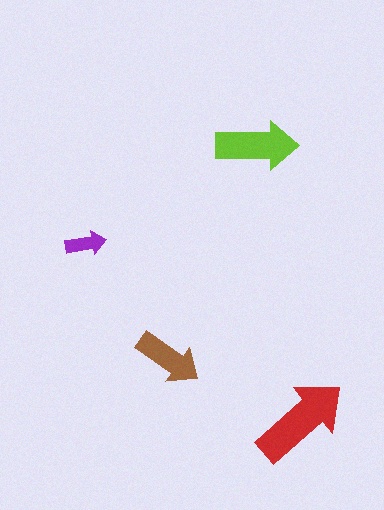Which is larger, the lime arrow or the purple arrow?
The lime one.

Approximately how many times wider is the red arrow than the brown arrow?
About 1.5 times wider.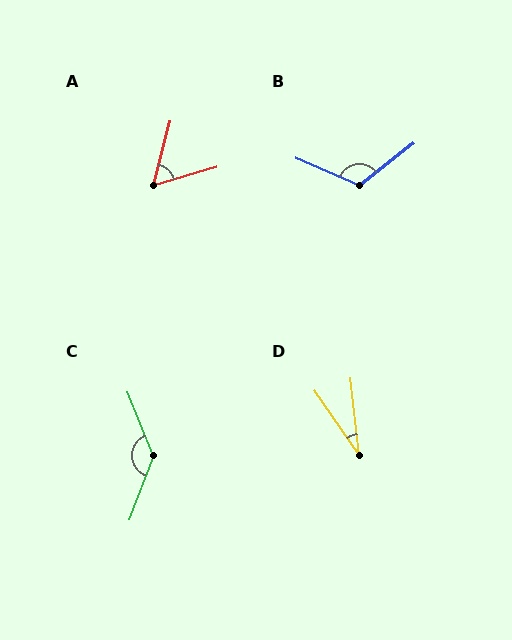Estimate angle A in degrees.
Approximately 60 degrees.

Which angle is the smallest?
D, at approximately 29 degrees.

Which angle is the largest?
C, at approximately 137 degrees.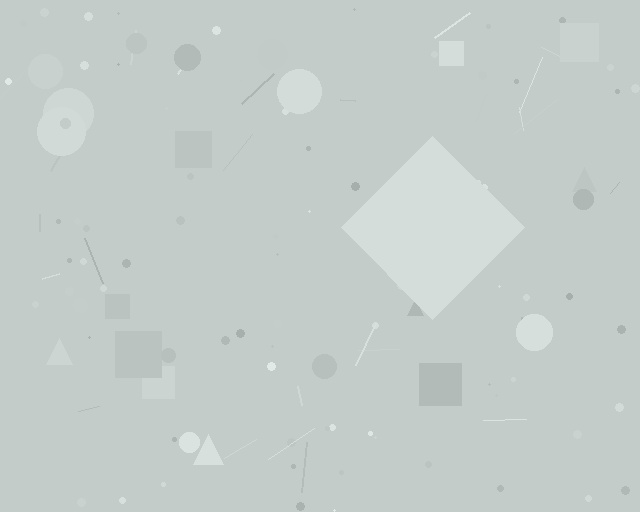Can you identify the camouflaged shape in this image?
The camouflaged shape is a diamond.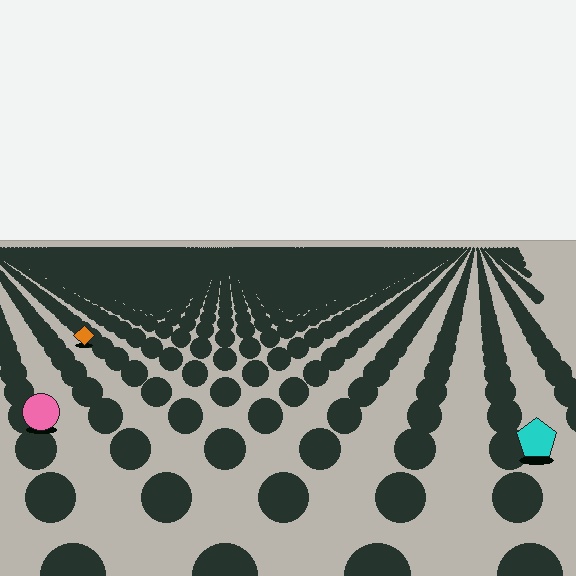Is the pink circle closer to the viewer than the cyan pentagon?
No. The cyan pentagon is closer — you can tell from the texture gradient: the ground texture is coarser near it.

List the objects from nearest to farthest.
From nearest to farthest: the cyan pentagon, the pink circle, the orange diamond.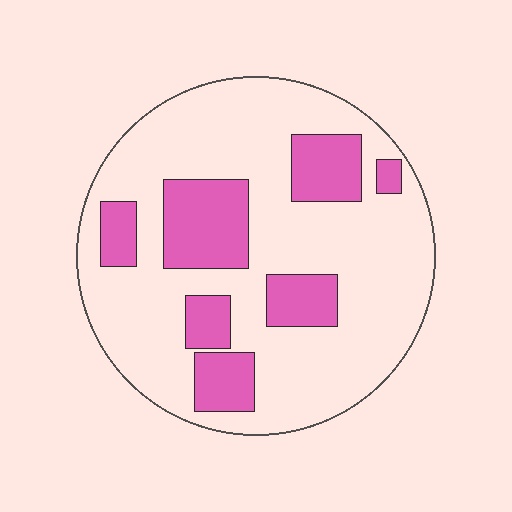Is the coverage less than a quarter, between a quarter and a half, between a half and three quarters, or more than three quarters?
Between a quarter and a half.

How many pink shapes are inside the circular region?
7.